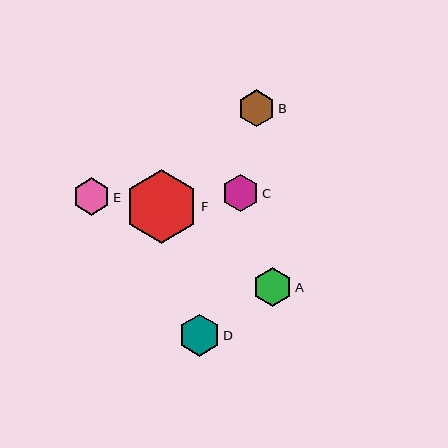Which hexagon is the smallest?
Hexagon B is the smallest with a size of approximately 37 pixels.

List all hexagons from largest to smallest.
From largest to smallest: F, D, A, E, C, B.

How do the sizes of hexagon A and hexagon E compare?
Hexagon A and hexagon E are approximately the same size.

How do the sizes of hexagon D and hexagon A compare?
Hexagon D and hexagon A are approximately the same size.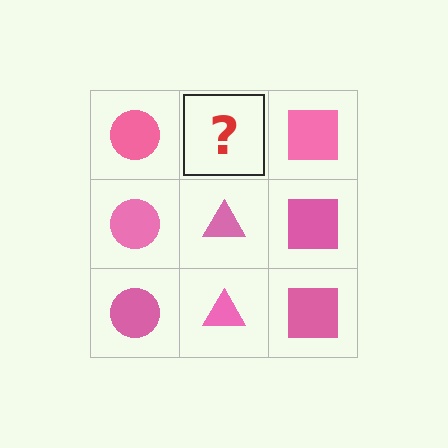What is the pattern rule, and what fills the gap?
The rule is that each column has a consistent shape. The gap should be filled with a pink triangle.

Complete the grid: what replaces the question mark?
The question mark should be replaced with a pink triangle.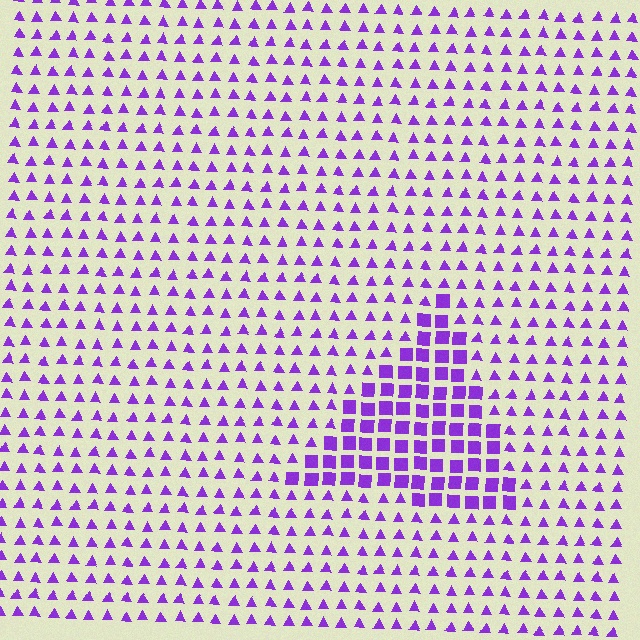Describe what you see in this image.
The image is filled with small purple elements arranged in a uniform grid. A triangle-shaped region contains squares, while the surrounding area contains triangles. The boundary is defined purely by the change in element shape.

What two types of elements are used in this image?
The image uses squares inside the triangle region and triangles outside it.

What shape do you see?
I see a triangle.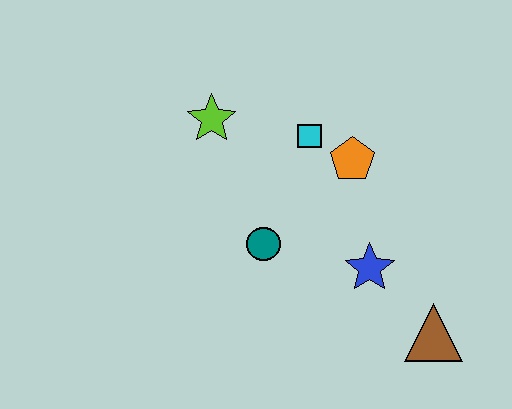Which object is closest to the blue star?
The brown triangle is closest to the blue star.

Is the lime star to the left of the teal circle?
Yes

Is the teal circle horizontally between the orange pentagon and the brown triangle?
No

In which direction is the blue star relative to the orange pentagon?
The blue star is below the orange pentagon.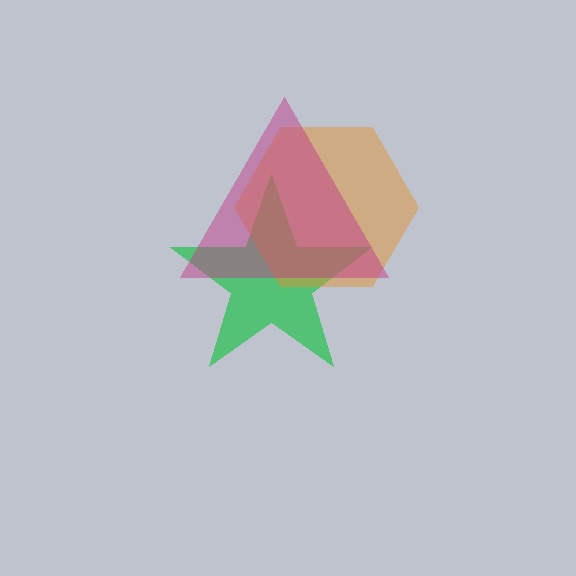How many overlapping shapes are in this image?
There are 3 overlapping shapes in the image.